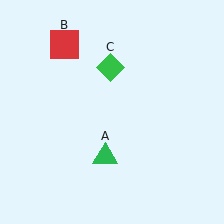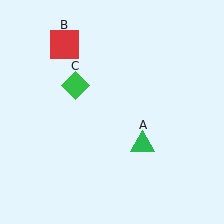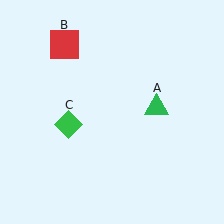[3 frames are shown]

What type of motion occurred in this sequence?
The green triangle (object A), green diamond (object C) rotated counterclockwise around the center of the scene.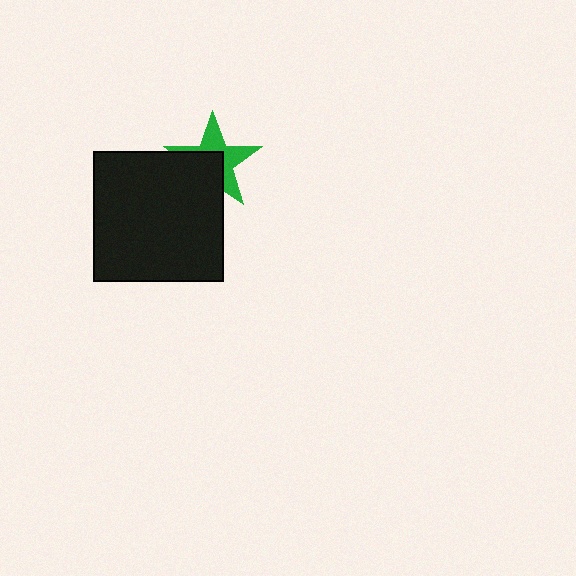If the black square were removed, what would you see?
You would see the complete green star.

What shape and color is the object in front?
The object in front is a black square.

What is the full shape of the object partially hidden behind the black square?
The partially hidden object is a green star.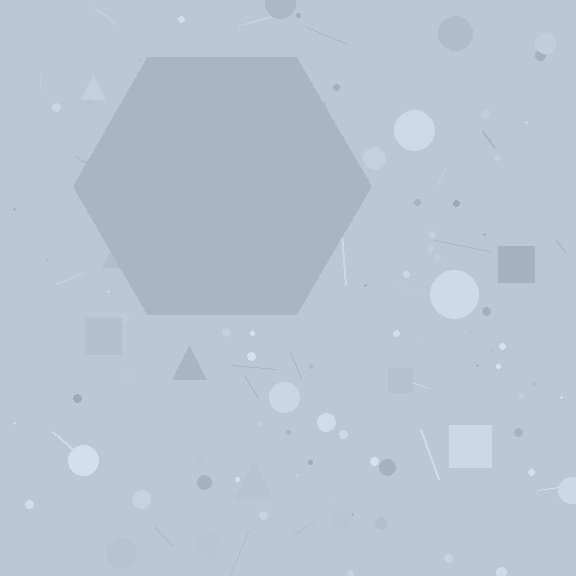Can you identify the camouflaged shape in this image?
The camouflaged shape is a hexagon.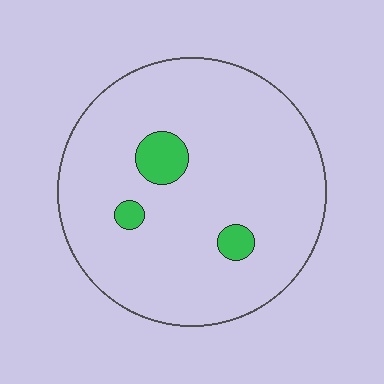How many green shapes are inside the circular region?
3.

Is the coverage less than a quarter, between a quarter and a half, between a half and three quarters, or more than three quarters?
Less than a quarter.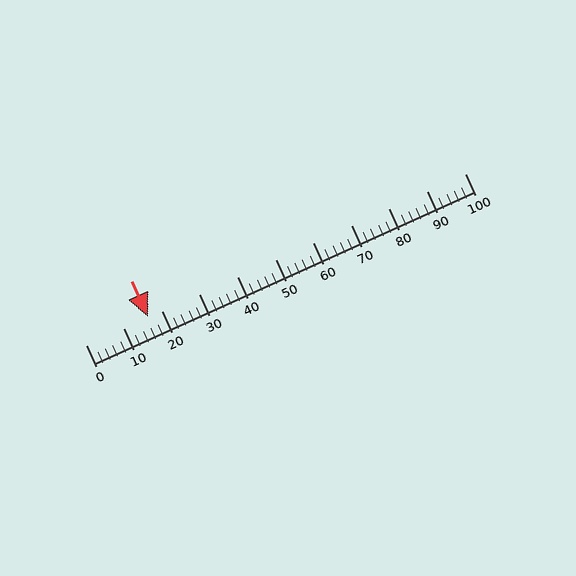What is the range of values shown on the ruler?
The ruler shows values from 0 to 100.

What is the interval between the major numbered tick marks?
The major tick marks are spaced 10 units apart.